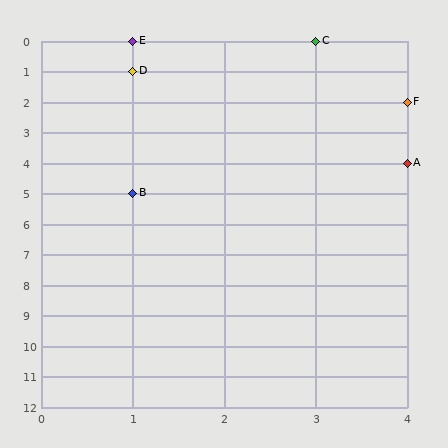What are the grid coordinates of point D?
Point D is at grid coordinates (1, 1).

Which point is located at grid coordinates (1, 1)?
Point D is at (1, 1).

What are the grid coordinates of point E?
Point E is at grid coordinates (1, 0).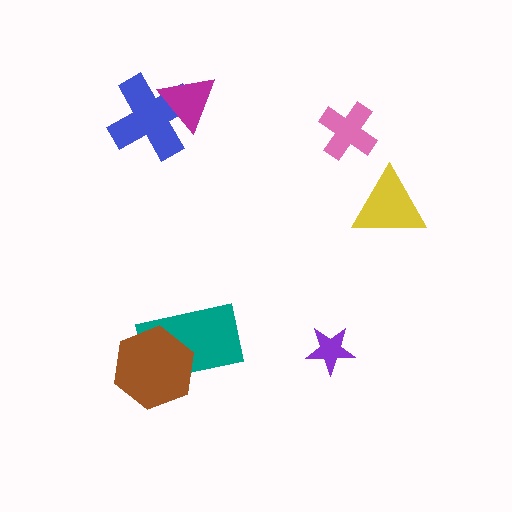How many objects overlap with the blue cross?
1 object overlaps with the blue cross.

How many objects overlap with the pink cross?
0 objects overlap with the pink cross.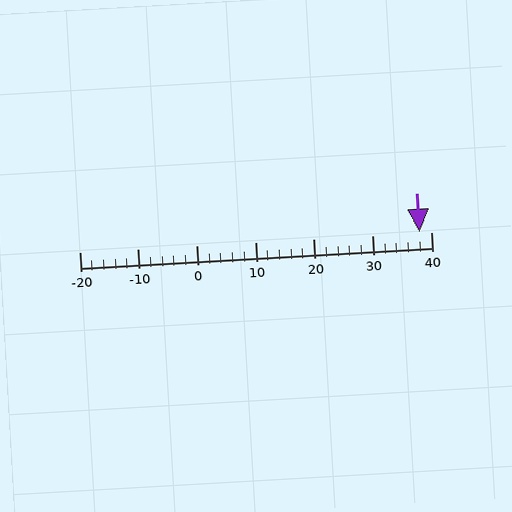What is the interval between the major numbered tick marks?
The major tick marks are spaced 10 units apart.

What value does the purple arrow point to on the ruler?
The purple arrow points to approximately 38.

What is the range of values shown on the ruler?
The ruler shows values from -20 to 40.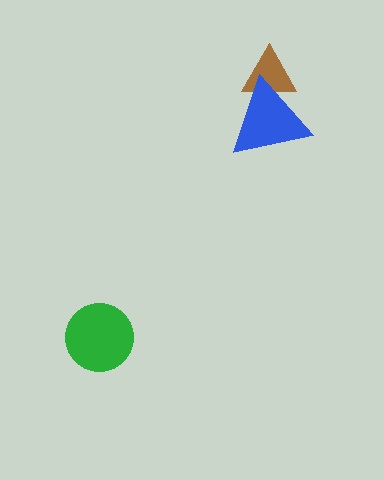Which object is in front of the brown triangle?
The blue triangle is in front of the brown triangle.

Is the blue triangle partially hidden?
No, no other shape covers it.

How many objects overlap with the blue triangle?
1 object overlaps with the blue triangle.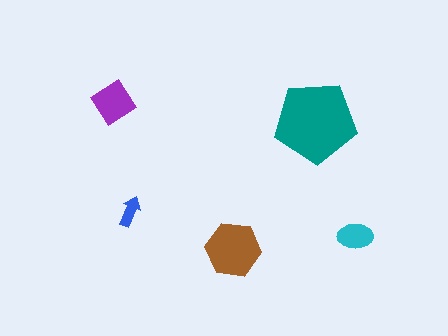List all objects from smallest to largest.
The blue arrow, the cyan ellipse, the purple diamond, the brown hexagon, the teal pentagon.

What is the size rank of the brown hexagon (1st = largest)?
2nd.